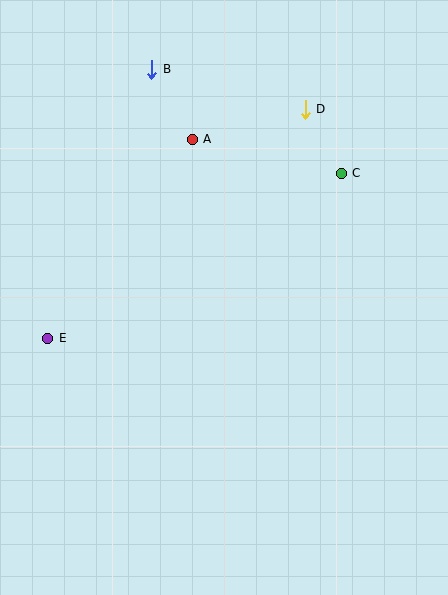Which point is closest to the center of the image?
Point A at (192, 139) is closest to the center.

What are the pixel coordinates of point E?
Point E is at (48, 338).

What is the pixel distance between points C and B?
The distance between C and B is 216 pixels.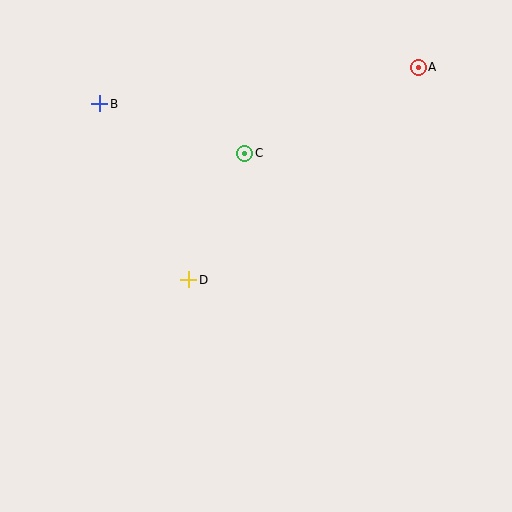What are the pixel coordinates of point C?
Point C is at (245, 153).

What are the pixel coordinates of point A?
Point A is at (418, 67).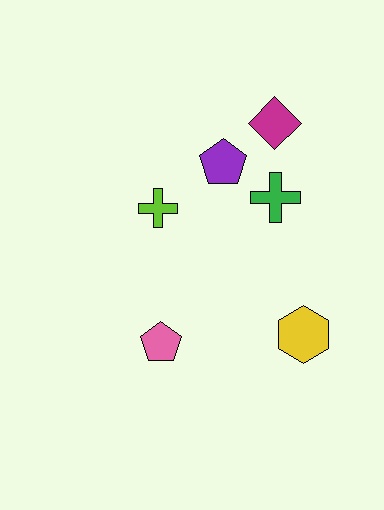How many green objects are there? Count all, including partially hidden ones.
There is 1 green object.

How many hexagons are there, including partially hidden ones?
There is 1 hexagon.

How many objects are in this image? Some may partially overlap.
There are 6 objects.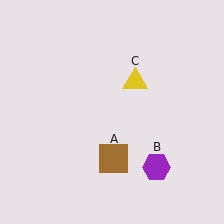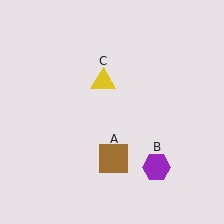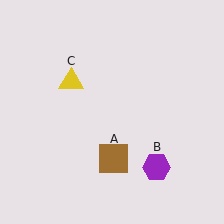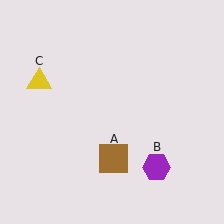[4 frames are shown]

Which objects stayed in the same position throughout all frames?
Brown square (object A) and purple hexagon (object B) remained stationary.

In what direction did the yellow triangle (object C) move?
The yellow triangle (object C) moved left.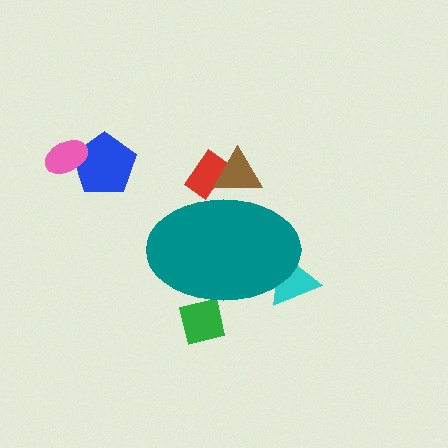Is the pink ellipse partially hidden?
No, the pink ellipse is fully visible.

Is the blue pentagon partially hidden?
No, the blue pentagon is fully visible.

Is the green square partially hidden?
Yes, the green square is partially hidden behind the teal ellipse.